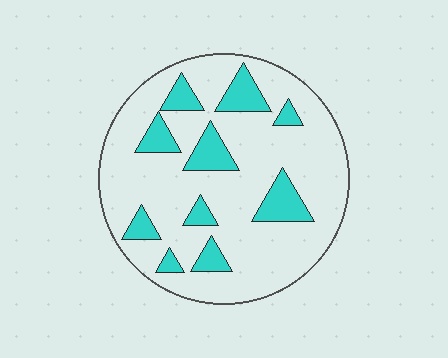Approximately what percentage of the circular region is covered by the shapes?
Approximately 20%.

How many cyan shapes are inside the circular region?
10.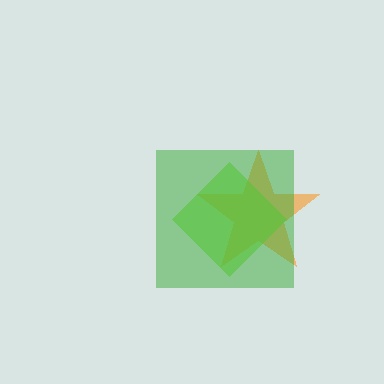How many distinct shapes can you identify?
There are 3 distinct shapes: an orange star, a green square, a lime diamond.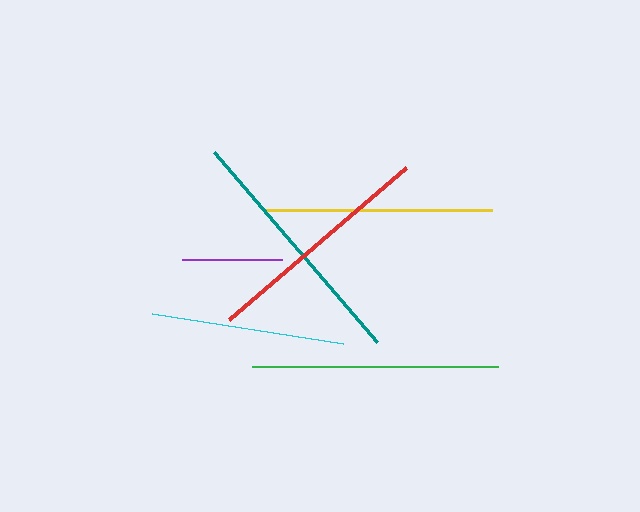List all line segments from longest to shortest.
From longest to shortest: teal, green, red, yellow, cyan, purple.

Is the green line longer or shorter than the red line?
The green line is longer than the red line.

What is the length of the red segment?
The red segment is approximately 234 pixels long.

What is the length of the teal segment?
The teal segment is approximately 250 pixels long.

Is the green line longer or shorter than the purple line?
The green line is longer than the purple line.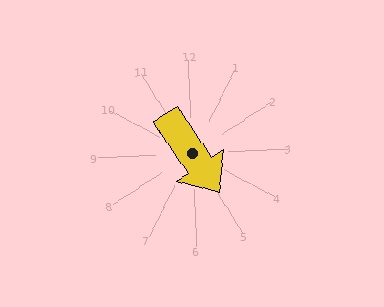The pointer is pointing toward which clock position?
Roughly 5 o'clock.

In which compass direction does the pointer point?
Southeast.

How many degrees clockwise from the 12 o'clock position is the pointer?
Approximately 148 degrees.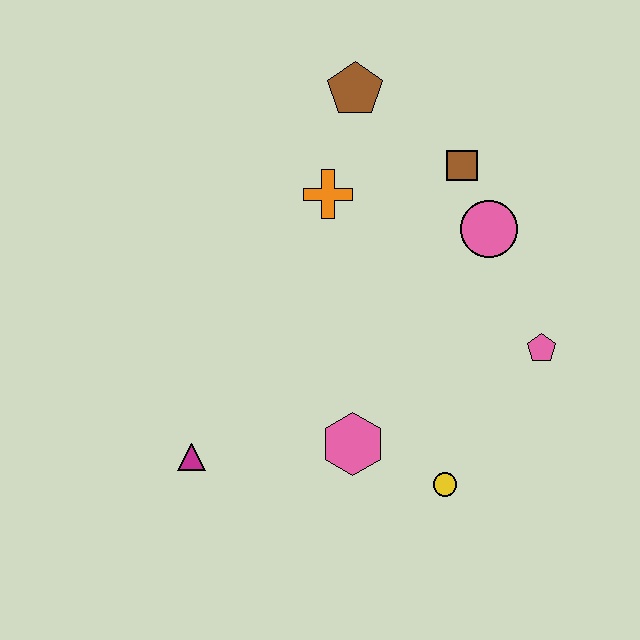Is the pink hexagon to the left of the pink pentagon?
Yes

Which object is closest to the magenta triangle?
The pink hexagon is closest to the magenta triangle.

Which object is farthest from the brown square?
The magenta triangle is farthest from the brown square.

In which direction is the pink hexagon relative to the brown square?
The pink hexagon is below the brown square.